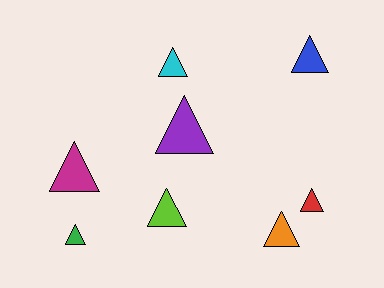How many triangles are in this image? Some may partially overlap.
There are 8 triangles.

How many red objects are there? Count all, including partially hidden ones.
There is 1 red object.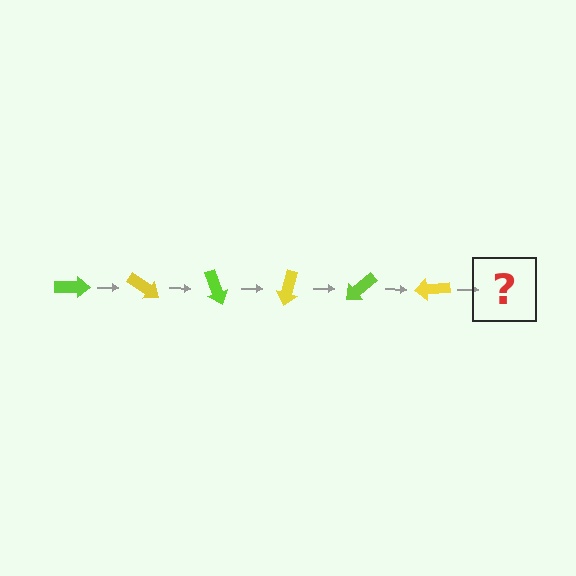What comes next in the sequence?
The next element should be a lime arrow, rotated 210 degrees from the start.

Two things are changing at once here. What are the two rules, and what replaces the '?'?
The two rules are that it rotates 35 degrees each step and the color cycles through lime and yellow. The '?' should be a lime arrow, rotated 210 degrees from the start.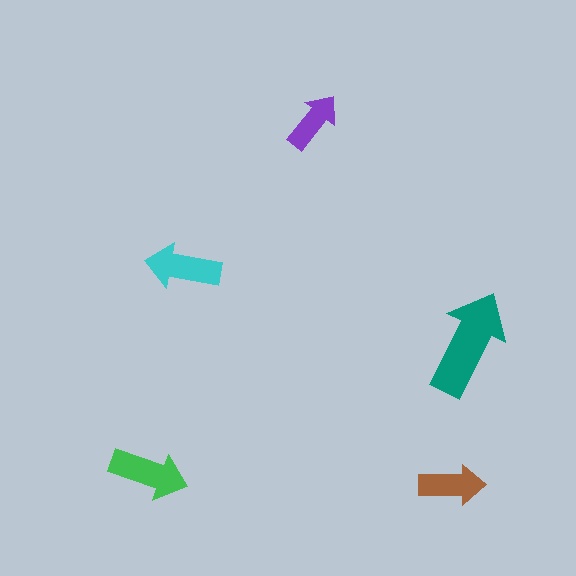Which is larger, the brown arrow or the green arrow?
The green one.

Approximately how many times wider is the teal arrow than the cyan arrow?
About 1.5 times wider.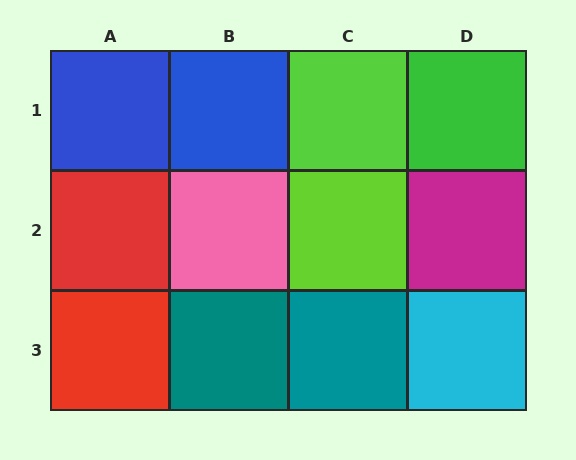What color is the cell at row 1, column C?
Lime.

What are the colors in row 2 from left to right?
Red, pink, lime, magenta.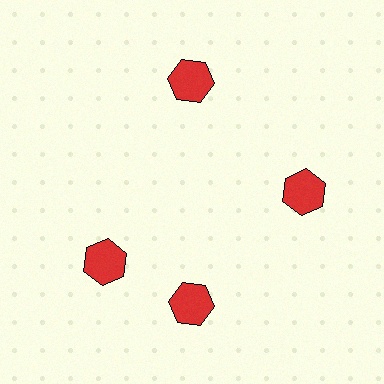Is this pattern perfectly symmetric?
No. The 4 red hexagons are arranged in a ring, but one element near the 9 o'clock position is rotated out of alignment along the ring, breaking the 4-fold rotational symmetry.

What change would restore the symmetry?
The symmetry would be restored by rotating it back into even spacing with its neighbors so that all 4 hexagons sit at equal angles and equal distance from the center.